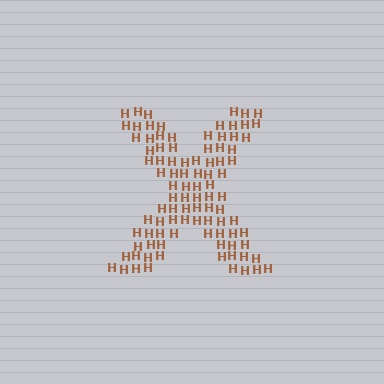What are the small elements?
The small elements are letter H's.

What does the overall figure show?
The overall figure shows the letter X.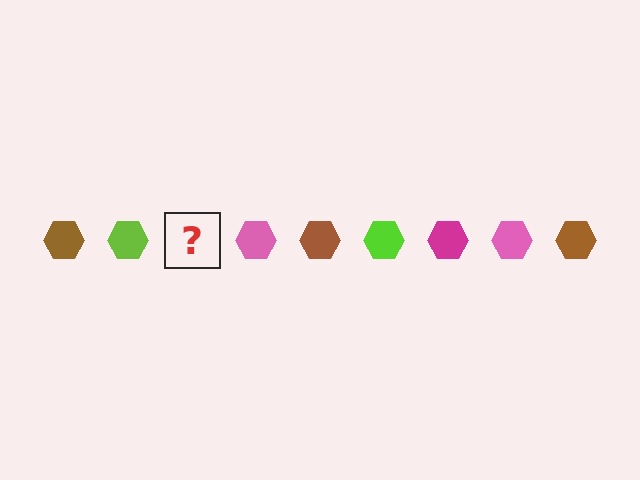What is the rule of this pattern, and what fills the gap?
The rule is that the pattern cycles through brown, lime, magenta, pink hexagons. The gap should be filled with a magenta hexagon.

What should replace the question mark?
The question mark should be replaced with a magenta hexagon.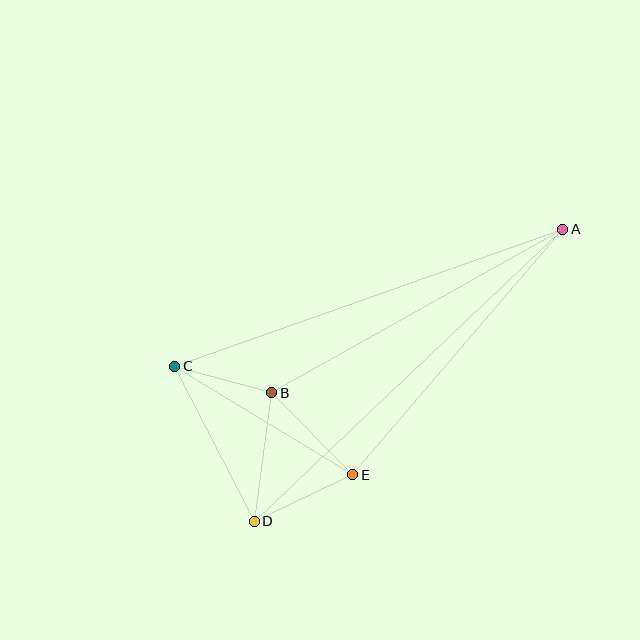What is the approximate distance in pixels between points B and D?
The distance between B and D is approximately 130 pixels.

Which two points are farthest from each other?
Points A and D are farthest from each other.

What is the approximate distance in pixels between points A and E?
The distance between A and E is approximately 323 pixels.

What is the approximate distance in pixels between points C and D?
The distance between C and D is approximately 174 pixels.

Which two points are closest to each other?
Points B and C are closest to each other.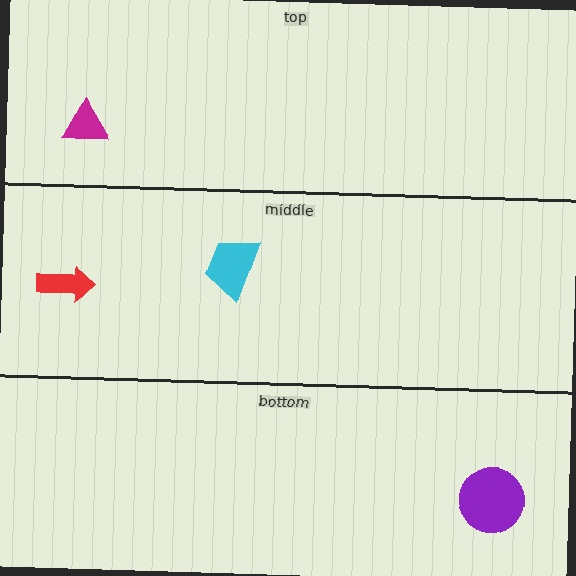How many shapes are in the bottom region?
1.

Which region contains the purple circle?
The bottom region.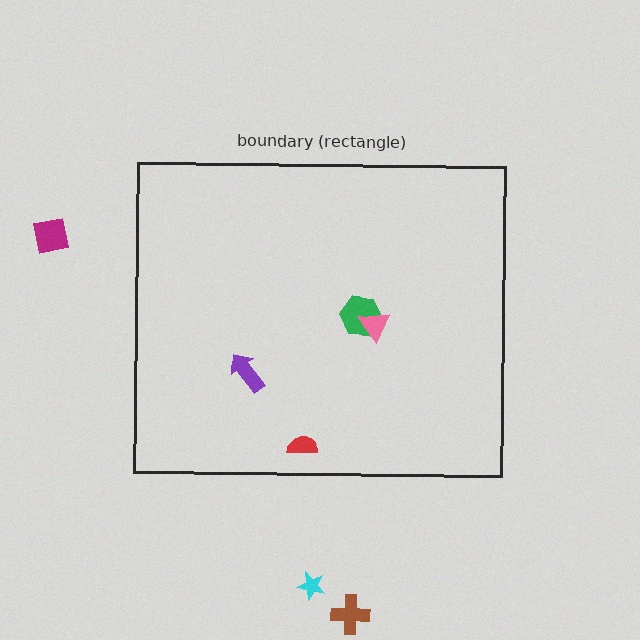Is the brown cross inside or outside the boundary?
Outside.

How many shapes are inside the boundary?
4 inside, 3 outside.